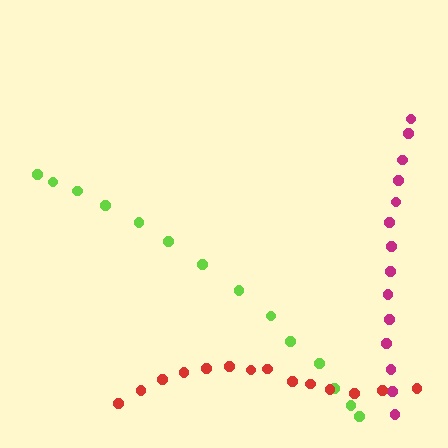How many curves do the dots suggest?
There are 3 distinct paths.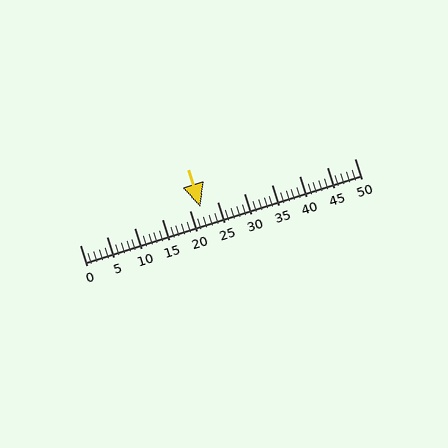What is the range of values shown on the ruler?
The ruler shows values from 0 to 50.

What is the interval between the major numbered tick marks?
The major tick marks are spaced 5 units apart.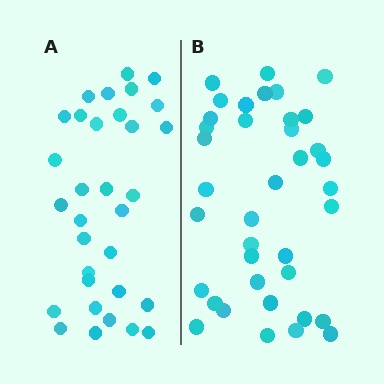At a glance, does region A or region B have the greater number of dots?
Region B (the right region) has more dots.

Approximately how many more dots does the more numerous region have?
Region B has about 6 more dots than region A.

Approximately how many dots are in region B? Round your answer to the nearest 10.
About 40 dots. (The exact count is 38, which rounds to 40.)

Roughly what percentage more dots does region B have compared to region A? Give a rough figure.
About 20% more.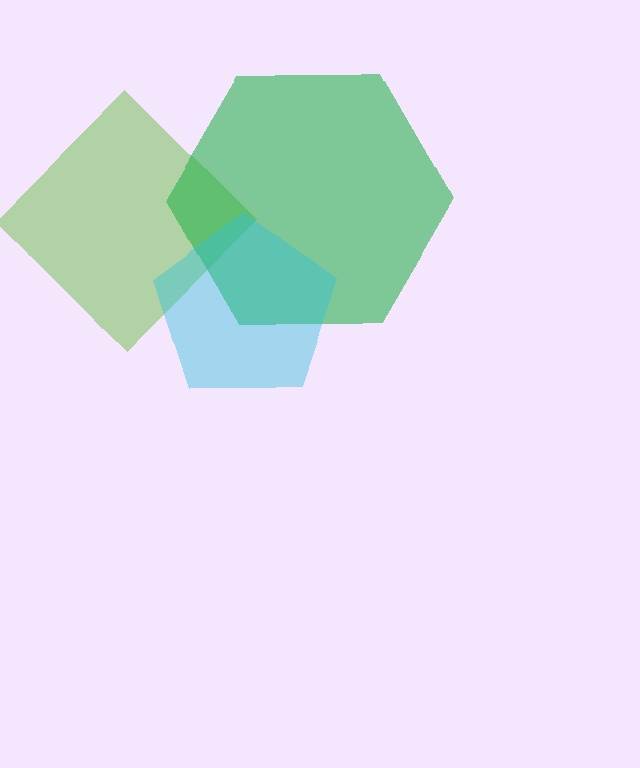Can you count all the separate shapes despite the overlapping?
Yes, there are 3 separate shapes.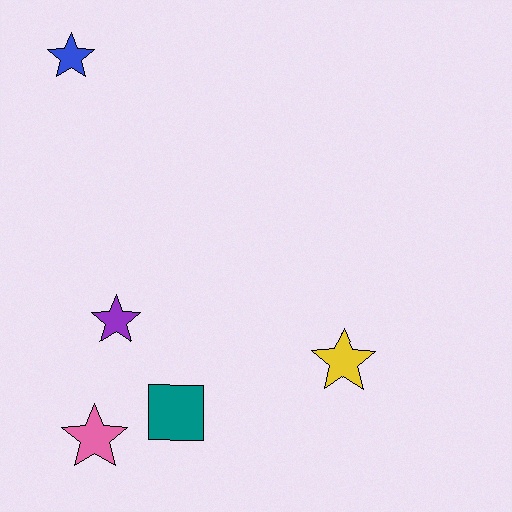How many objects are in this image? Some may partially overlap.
There are 5 objects.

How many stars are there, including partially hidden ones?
There are 4 stars.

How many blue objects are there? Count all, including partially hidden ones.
There is 1 blue object.